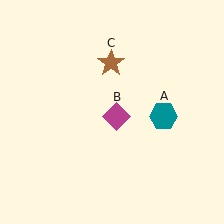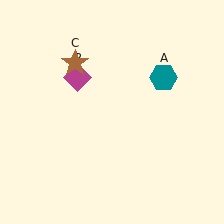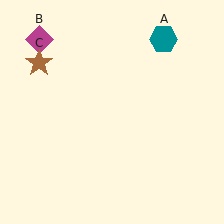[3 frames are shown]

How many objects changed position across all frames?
3 objects changed position: teal hexagon (object A), magenta diamond (object B), brown star (object C).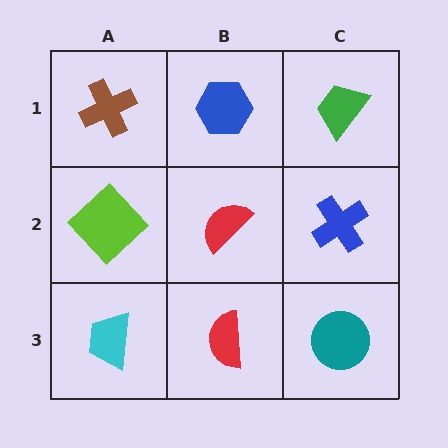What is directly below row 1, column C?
A blue cross.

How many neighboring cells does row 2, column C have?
3.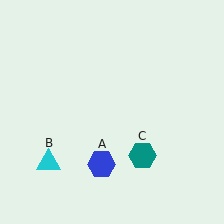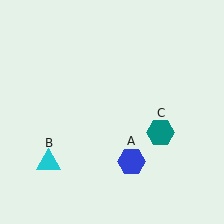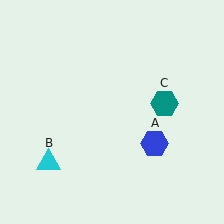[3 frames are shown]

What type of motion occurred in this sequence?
The blue hexagon (object A), teal hexagon (object C) rotated counterclockwise around the center of the scene.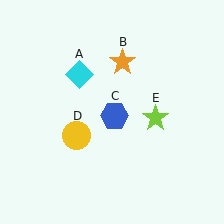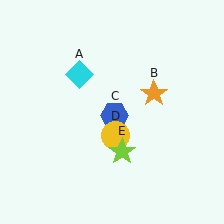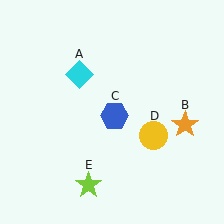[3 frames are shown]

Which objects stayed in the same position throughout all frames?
Cyan diamond (object A) and blue hexagon (object C) remained stationary.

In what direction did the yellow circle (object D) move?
The yellow circle (object D) moved right.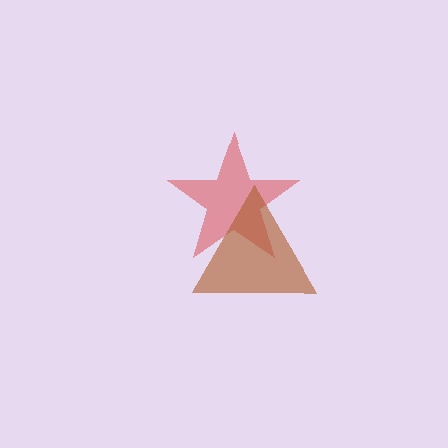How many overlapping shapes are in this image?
There are 2 overlapping shapes in the image.